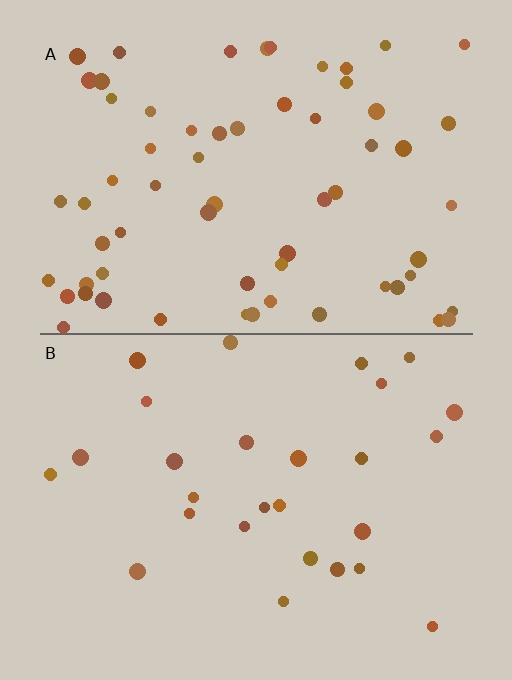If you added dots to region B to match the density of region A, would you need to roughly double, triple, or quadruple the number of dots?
Approximately double.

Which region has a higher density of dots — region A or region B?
A (the top).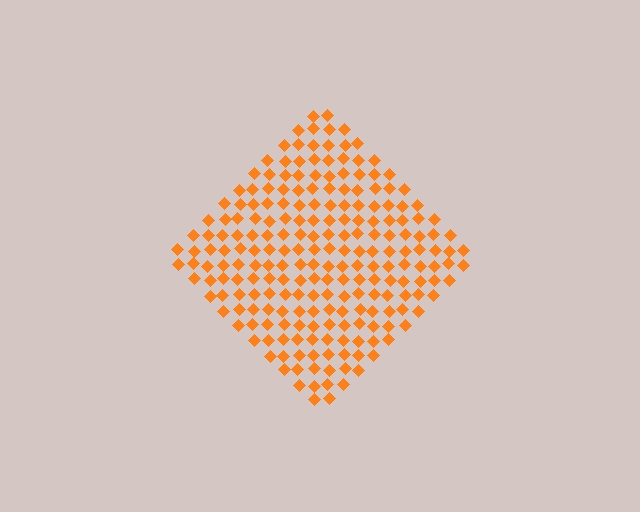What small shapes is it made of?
It is made of small diamonds.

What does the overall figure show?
The overall figure shows a diamond.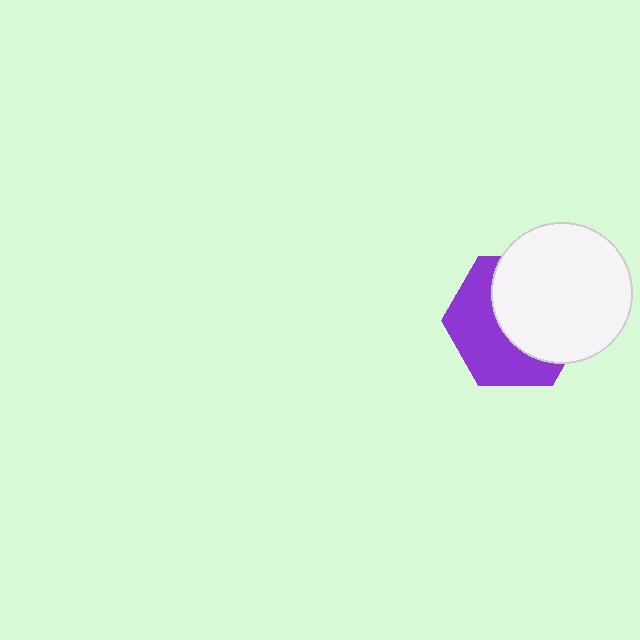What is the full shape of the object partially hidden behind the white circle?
The partially hidden object is a purple hexagon.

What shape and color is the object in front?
The object in front is a white circle.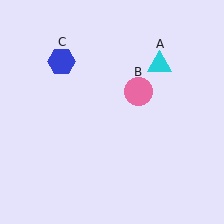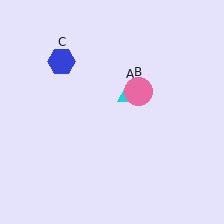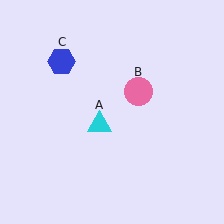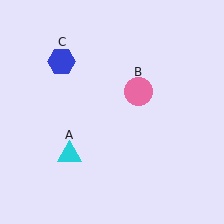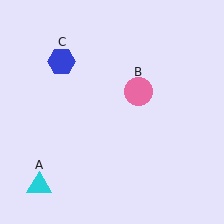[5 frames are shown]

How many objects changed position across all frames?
1 object changed position: cyan triangle (object A).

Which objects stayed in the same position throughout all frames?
Pink circle (object B) and blue hexagon (object C) remained stationary.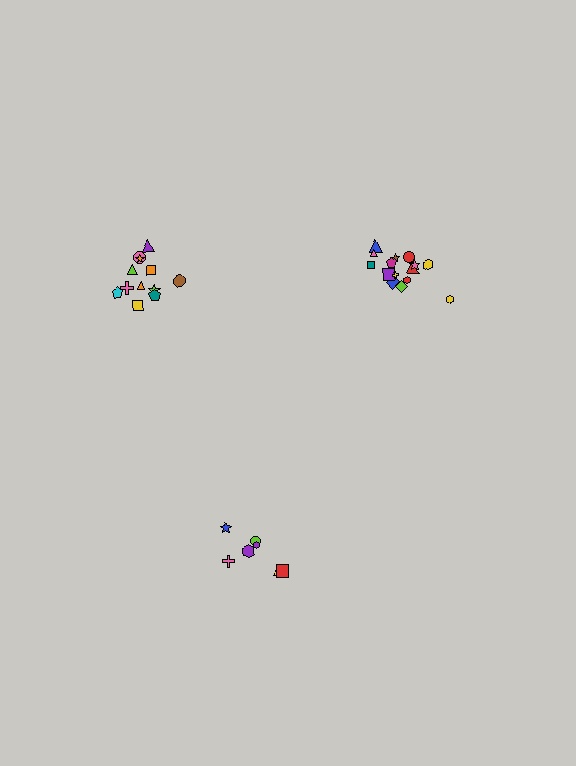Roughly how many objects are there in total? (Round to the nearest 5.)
Roughly 35 objects in total.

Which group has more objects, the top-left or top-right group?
The top-right group.